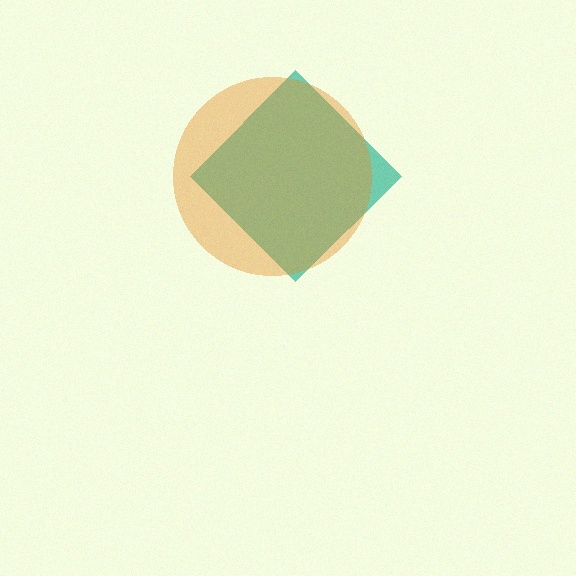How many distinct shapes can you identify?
There are 2 distinct shapes: a teal diamond, an orange circle.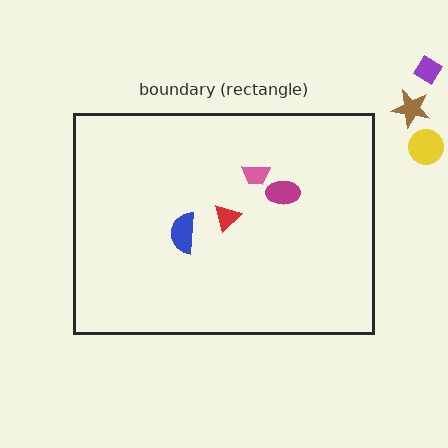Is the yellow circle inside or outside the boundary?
Outside.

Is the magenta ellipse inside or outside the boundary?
Inside.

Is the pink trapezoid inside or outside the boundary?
Inside.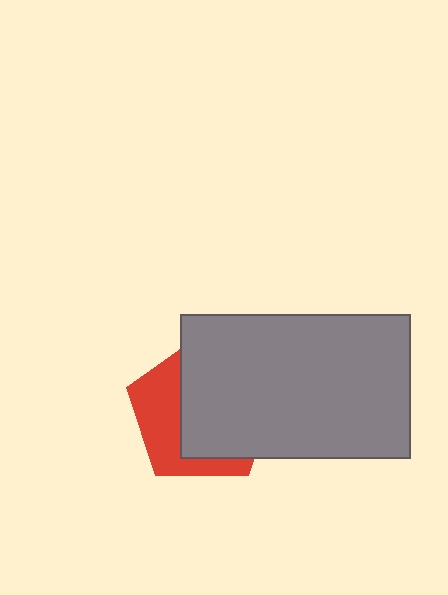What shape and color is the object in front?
The object in front is a gray rectangle.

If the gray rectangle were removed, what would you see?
You would see the complete red pentagon.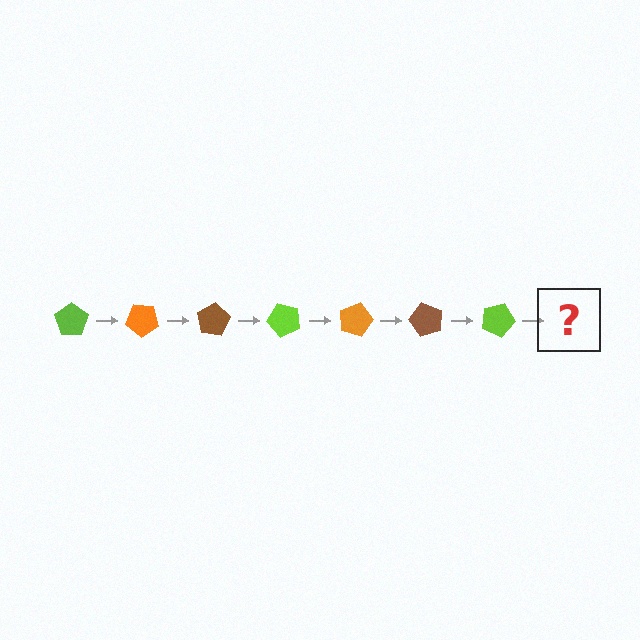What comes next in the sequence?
The next element should be an orange pentagon, rotated 280 degrees from the start.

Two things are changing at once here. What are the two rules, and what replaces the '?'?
The two rules are that it rotates 40 degrees each step and the color cycles through lime, orange, and brown. The '?' should be an orange pentagon, rotated 280 degrees from the start.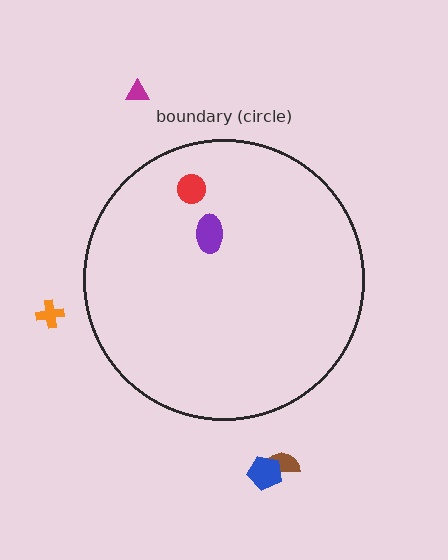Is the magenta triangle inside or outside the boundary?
Outside.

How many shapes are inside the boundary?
2 inside, 4 outside.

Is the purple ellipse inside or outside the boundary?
Inside.